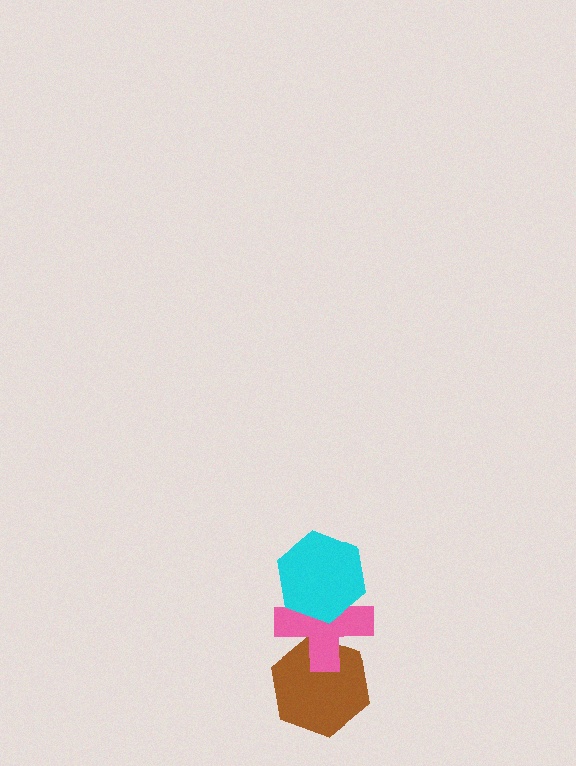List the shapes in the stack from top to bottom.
From top to bottom: the cyan hexagon, the pink cross, the brown hexagon.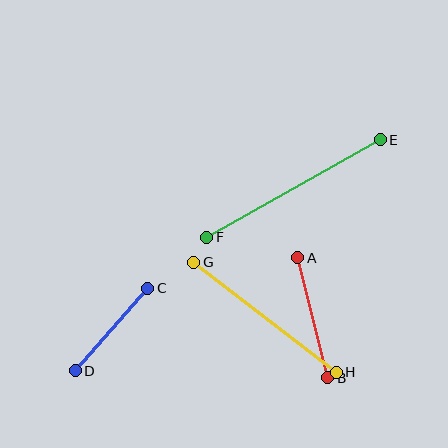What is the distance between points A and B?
The distance is approximately 123 pixels.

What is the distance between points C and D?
The distance is approximately 110 pixels.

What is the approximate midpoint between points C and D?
The midpoint is at approximately (112, 330) pixels.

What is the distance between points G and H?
The distance is approximately 180 pixels.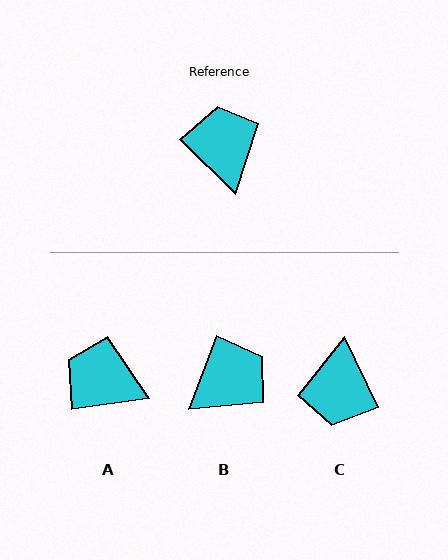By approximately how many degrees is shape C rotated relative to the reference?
Approximately 160 degrees counter-clockwise.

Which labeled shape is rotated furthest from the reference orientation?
C, about 160 degrees away.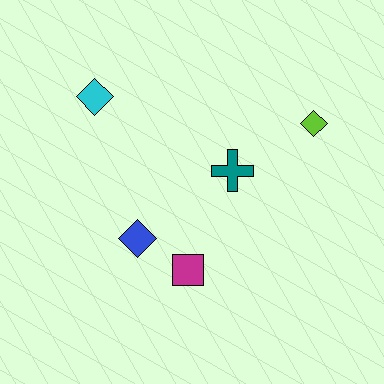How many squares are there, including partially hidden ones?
There is 1 square.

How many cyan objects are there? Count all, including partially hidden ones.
There is 1 cyan object.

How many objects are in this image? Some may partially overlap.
There are 5 objects.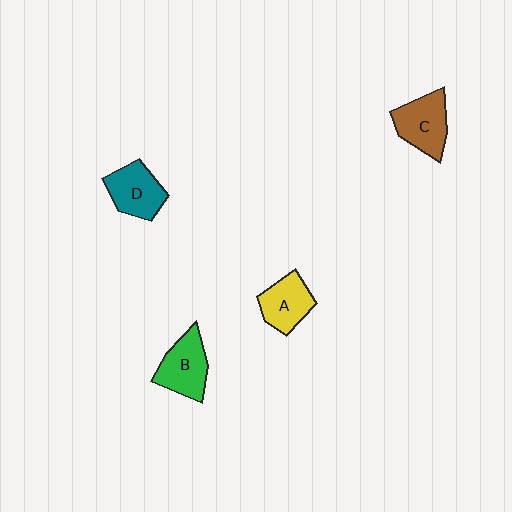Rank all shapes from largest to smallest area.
From largest to smallest: C (brown), B (green), D (teal), A (yellow).